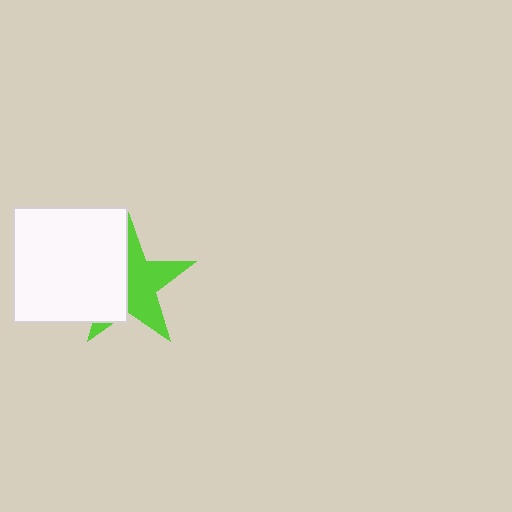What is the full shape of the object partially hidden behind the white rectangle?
The partially hidden object is a lime star.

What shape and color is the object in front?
The object in front is a white rectangle.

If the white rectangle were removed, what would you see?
You would see the complete lime star.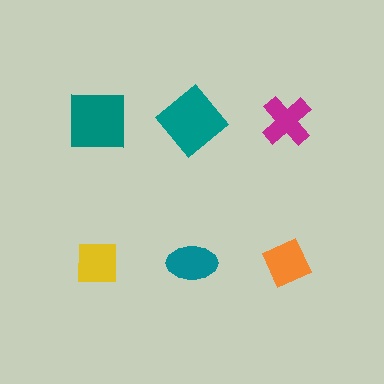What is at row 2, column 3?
An orange diamond.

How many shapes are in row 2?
3 shapes.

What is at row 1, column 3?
A magenta cross.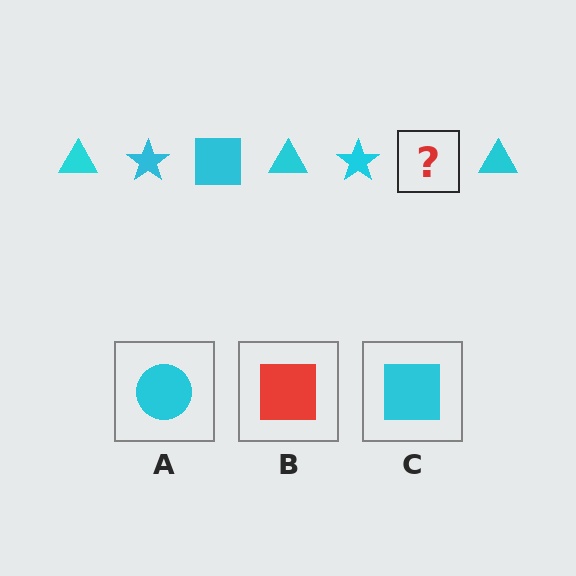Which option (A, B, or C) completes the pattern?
C.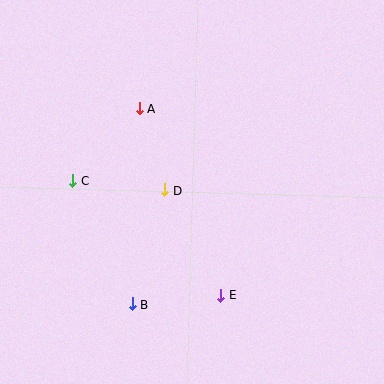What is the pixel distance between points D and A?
The distance between D and A is 86 pixels.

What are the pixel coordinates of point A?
Point A is at (139, 108).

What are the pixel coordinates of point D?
Point D is at (165, 190).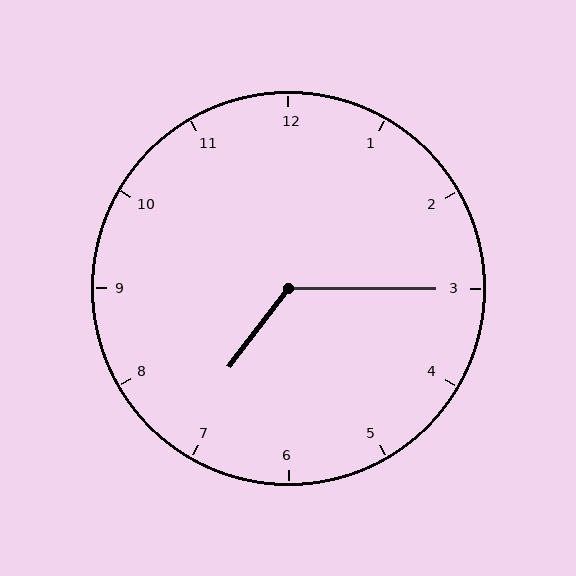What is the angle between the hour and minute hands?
Approximately 128 degrees.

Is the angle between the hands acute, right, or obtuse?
It is obtuse.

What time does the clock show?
7:15.